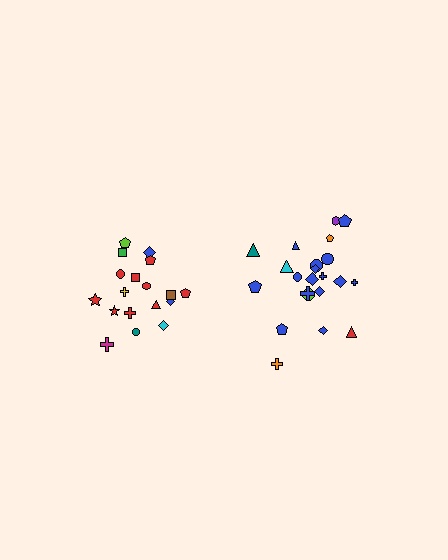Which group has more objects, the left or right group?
The right group.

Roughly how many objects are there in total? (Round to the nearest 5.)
Roughly 40 objects in total.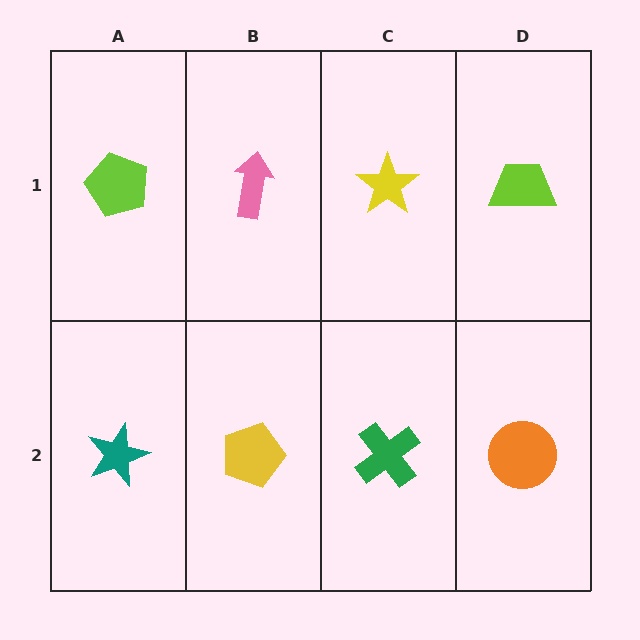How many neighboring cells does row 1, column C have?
3.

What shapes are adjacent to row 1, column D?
An orange circle (row 2, column D), a yellow star (row 1, column C).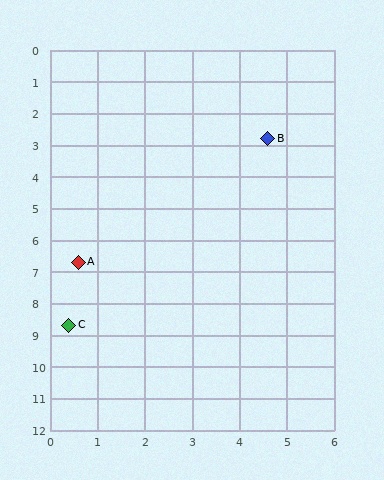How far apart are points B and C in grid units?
Points B and C are about 7.2 grid units apart.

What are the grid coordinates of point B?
Point B is at approximately (4.6, 2.8).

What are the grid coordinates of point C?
Point C is at approximately (0.4, 8.7).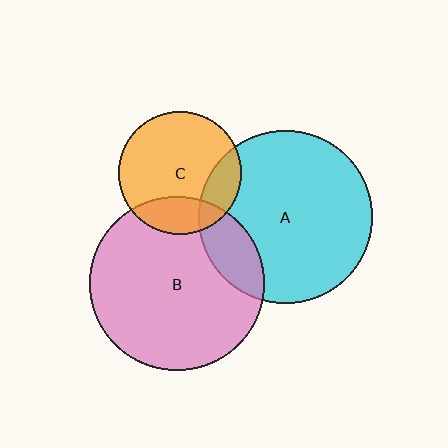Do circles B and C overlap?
Yes.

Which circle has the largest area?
Circle B (pink).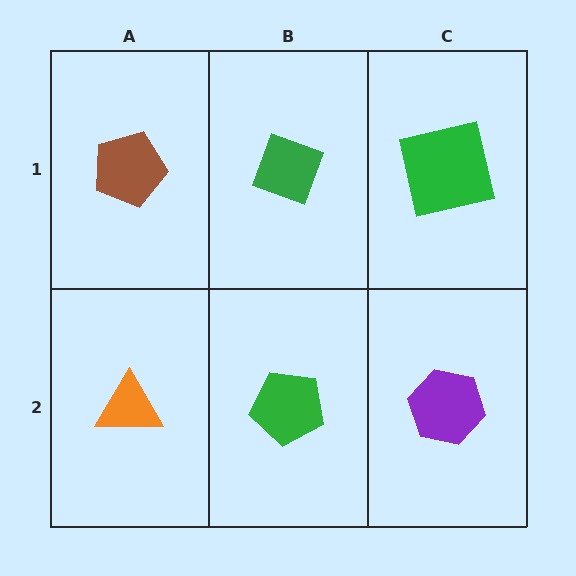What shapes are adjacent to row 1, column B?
A green pentagon (row 2, column B), a brown pentagon (row 1, column A), a green square (row 1, column C).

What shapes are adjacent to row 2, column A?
A brown pentagon (row 1, column A), a green pentagon (row 2, column B).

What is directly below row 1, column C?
A purple hexagon.